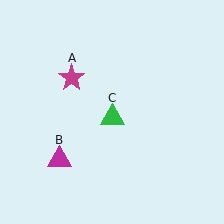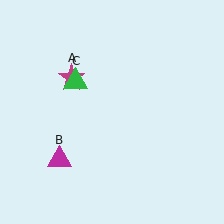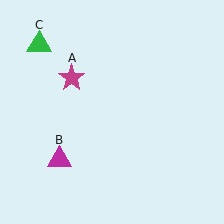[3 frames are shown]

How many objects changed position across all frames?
1 object changed position: green triangle (object C).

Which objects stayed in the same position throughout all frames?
Magenta star (object A) and magenta triangle (object B) remained stationary.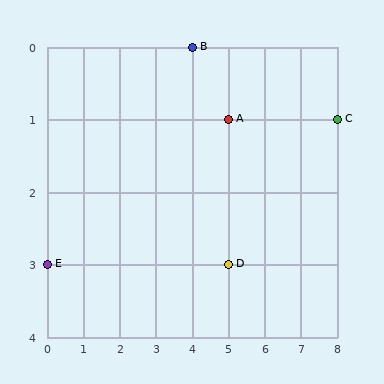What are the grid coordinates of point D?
Point D is at grid coordinates (5, 3).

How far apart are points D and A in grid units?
Points D and A are 2 rows apart.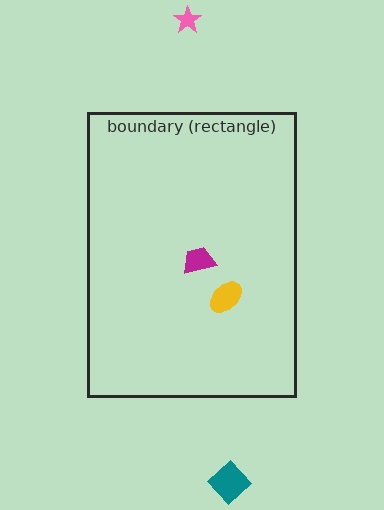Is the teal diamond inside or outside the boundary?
Outside.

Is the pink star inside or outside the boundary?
Outside.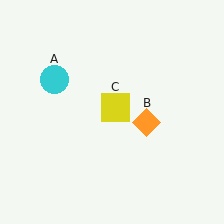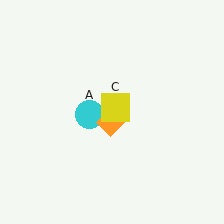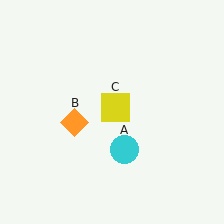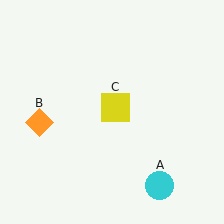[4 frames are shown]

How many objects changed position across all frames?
2 objects changed position: cyan circle (object A), orange diamond (object B).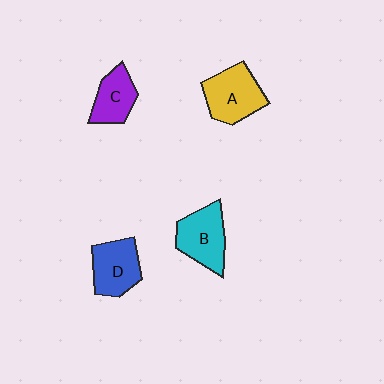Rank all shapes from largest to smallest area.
From largest to smallest: A (yellow), B (cyan), D (blue), C (purple).